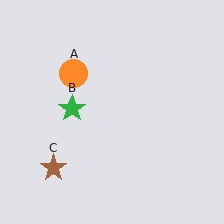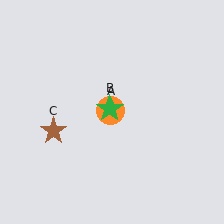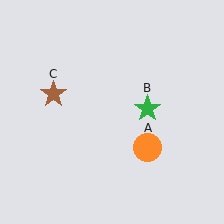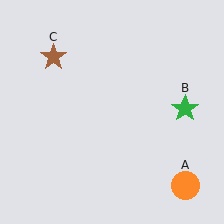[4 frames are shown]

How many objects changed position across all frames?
3 objects changed position: orange circle (object A), green star (object B), brown star (object C).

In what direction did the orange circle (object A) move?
The orange circle (object A) moved down and to the right.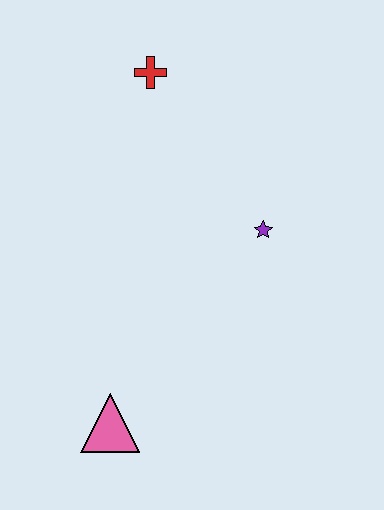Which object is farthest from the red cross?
The pink triangle is farthest from the red cross.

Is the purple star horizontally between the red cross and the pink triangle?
No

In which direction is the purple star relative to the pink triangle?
The purple star is above the pink triangle.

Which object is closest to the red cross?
The purple star is closest to the red cross.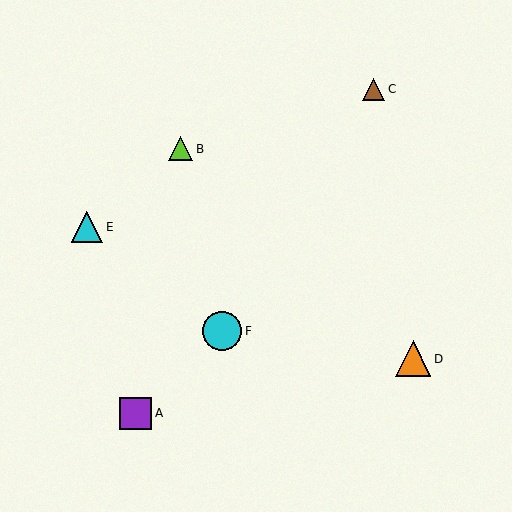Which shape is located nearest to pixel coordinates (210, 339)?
The cyan circle (labeled F) at (222, 331) is nearest to that location.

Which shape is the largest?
The cyan circle (labeled F) is the largest.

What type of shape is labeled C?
Shape C is a brown triangle.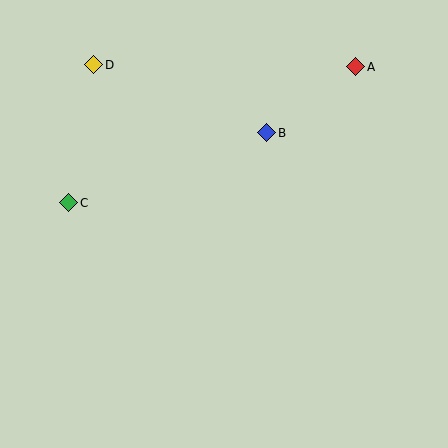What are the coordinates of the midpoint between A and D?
The midpoint between A and D is at (225, 66).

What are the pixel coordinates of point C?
Point C is at (69, 203).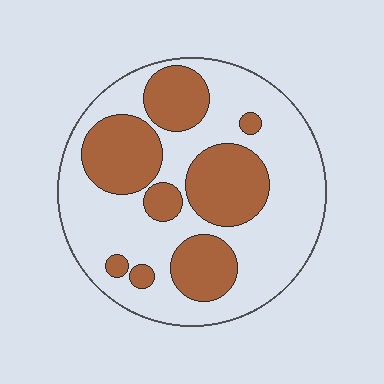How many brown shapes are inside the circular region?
8.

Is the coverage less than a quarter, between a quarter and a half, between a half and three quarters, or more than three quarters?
Between a quarter and a half.